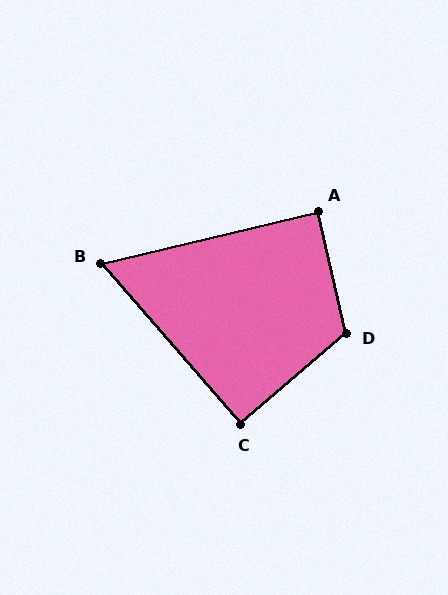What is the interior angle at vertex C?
Approximately 90 degrees (approximately right).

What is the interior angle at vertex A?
Approximately 90 degrees (approximately right).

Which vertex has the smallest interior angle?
B, at approximately 63 degrees.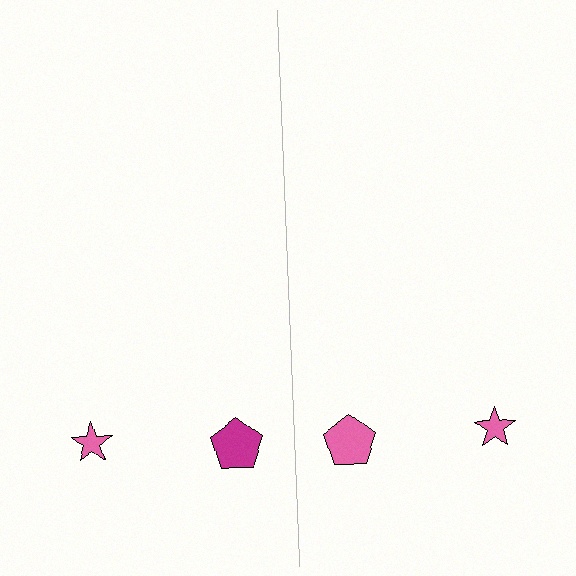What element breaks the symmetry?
The pink pentagon on the right side breaks the symmetry — its mirror counterpart is magenta.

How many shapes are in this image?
There are 4 shapes in this image.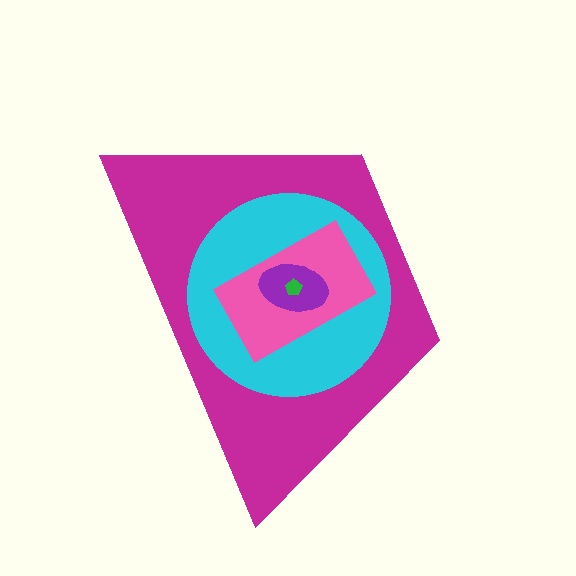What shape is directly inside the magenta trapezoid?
The cyan circle.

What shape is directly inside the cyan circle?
The pink rectangle.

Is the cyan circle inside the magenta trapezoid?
Yes.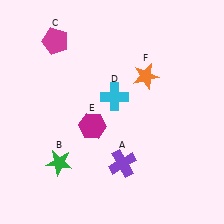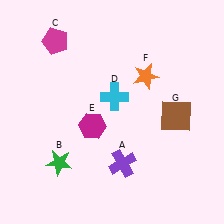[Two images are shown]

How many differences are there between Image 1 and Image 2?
There is 1 difference between the two images.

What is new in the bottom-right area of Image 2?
A brown square (G) was added in the bottom-right area of Image 2.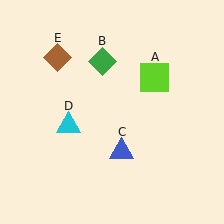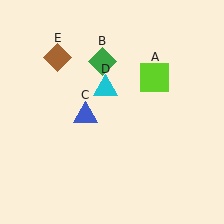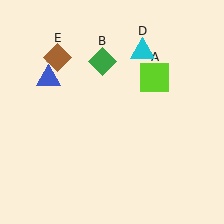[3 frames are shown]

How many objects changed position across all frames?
2 objects changed position: blue triangle (object C), cyan triangle (object D).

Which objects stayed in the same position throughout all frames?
Lime square (object A) and green diamond (object B) and brown diamond (object E) remained stationary.